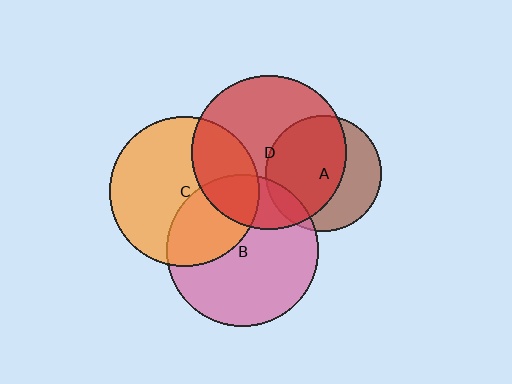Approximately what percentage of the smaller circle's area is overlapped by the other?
Approximately 25%.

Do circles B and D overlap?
Yes.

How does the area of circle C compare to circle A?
Approximately 1.7 times.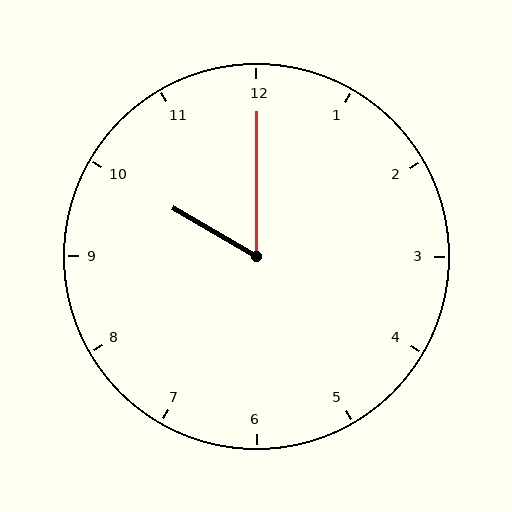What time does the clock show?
10:00.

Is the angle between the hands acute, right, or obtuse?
It is acute.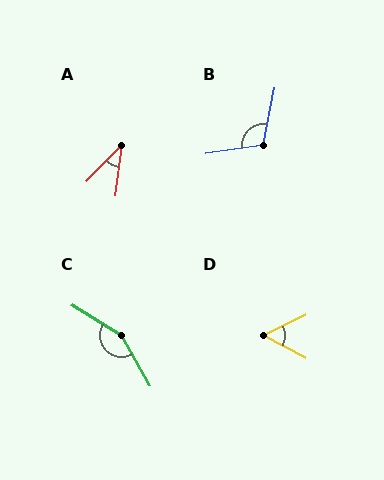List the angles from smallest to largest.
A (37°), D (54°), B (110°), C (150°).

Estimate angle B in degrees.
Approximately 110 degrees.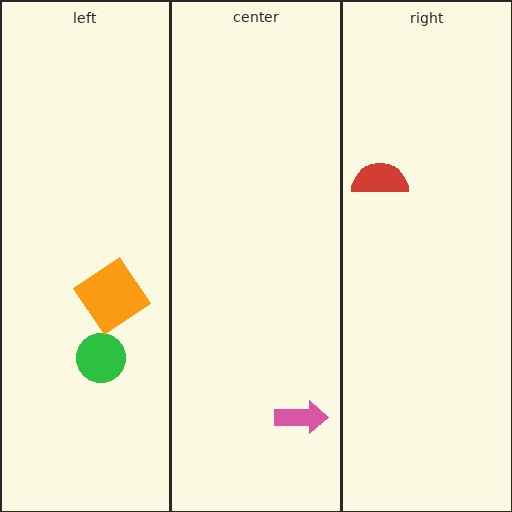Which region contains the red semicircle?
The right region.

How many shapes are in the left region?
2.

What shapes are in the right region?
The red semicircle.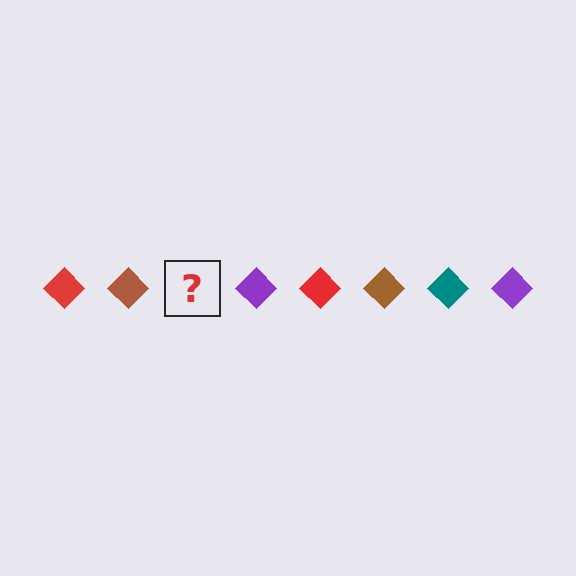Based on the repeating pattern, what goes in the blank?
The blank should be a teal diamond.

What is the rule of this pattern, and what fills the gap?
The rule is that the pattern cycles through red, brown, teal, purple diamonds. The gap should be filled with a teal diamond.